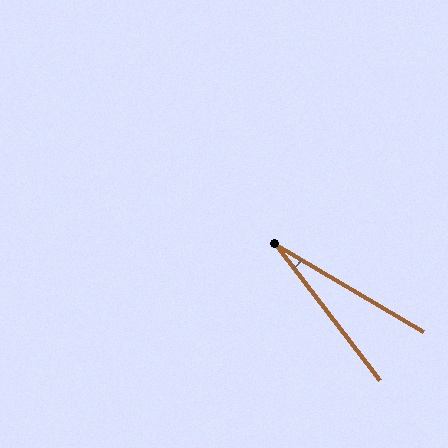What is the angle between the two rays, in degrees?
Approximately 22 degrees.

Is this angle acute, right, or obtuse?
It is acute.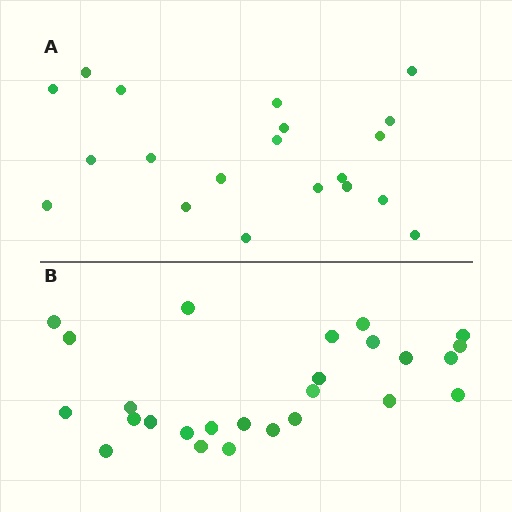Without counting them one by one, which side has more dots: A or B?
Region B (the bottom region) has more dots.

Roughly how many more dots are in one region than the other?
Region B has about 6 more dots than region A.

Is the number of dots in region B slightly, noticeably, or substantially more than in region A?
Region B has noticeably more, but not dramatically so. The ratio is roughly 1.3 to 1.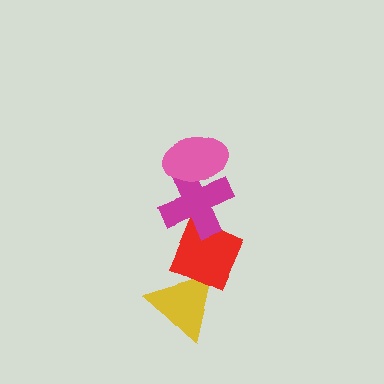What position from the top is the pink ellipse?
The pink ellipse is 1st from the top.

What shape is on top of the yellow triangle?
The red diamond is on top of the yellow triangle.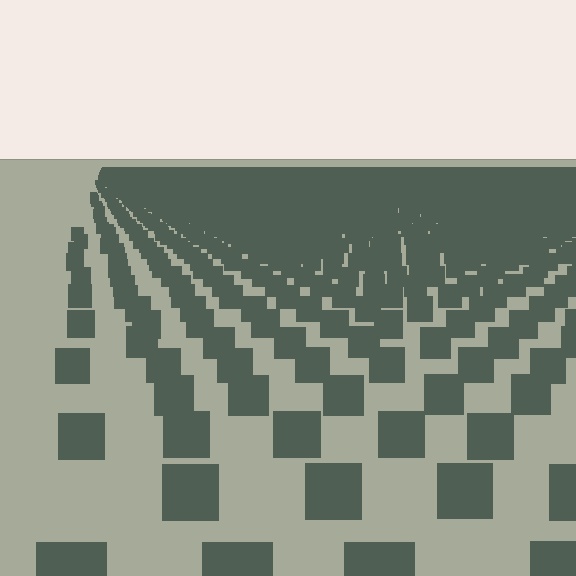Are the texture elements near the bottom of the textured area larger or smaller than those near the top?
Larger. Near the bottom, elements are closer to the viewer and appear at a bigger on-screen size.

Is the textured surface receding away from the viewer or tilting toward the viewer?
The surface is receding away from the viewer. Texture elements get smaller and denser toward the top.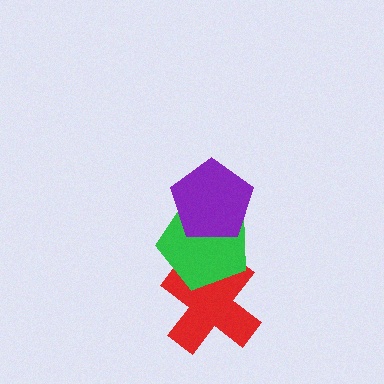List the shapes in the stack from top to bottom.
From top to bottom: the purple pentagon, the green pentagon, the red cross.